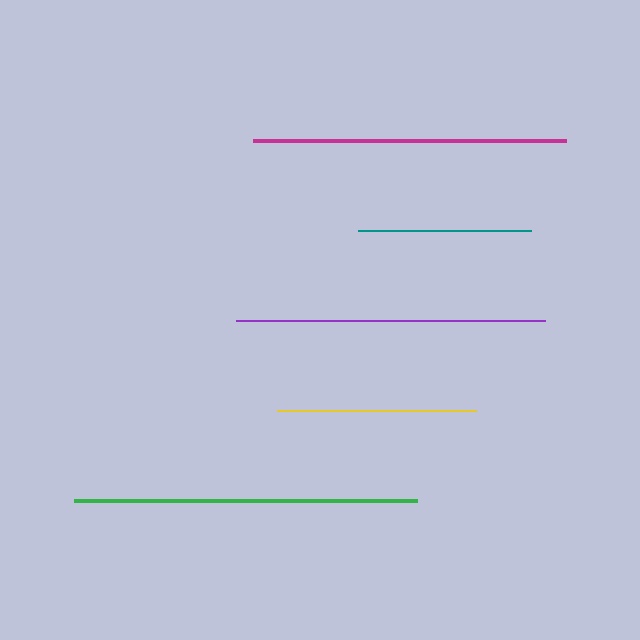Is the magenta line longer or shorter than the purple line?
The magenta line is longer than the purple line.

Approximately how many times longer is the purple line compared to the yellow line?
The purple line is approximately 1.6 times the length of the yellow line.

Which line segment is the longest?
The green line is the longest at approximately 344 pixels.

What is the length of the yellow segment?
The yellow segment is approximately 199 pixels long.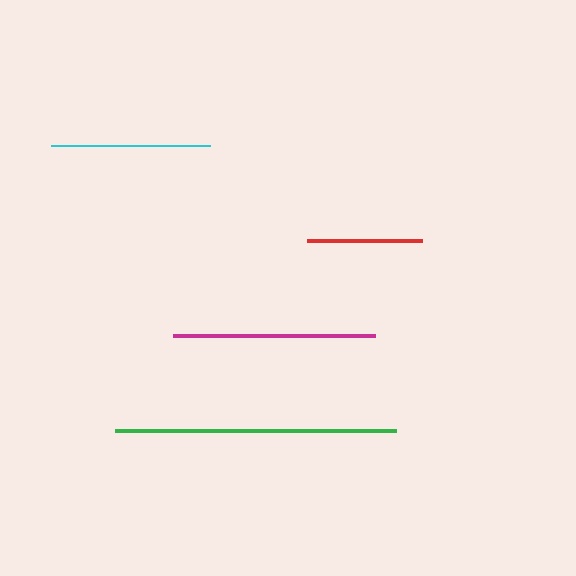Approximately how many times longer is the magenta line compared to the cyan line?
The magenta line is approximately 1.3 times the length of the cyan line.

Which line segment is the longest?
The green line is the longest at approximately 280 pixels.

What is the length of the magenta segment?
The magenta segment is approximately 202 pixels long.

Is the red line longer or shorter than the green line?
The green line is longer than the red line.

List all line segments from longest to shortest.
From longest to shortest: green, magenta, cyan, red.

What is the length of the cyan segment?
The cyan segment is approximately 158 pixels long.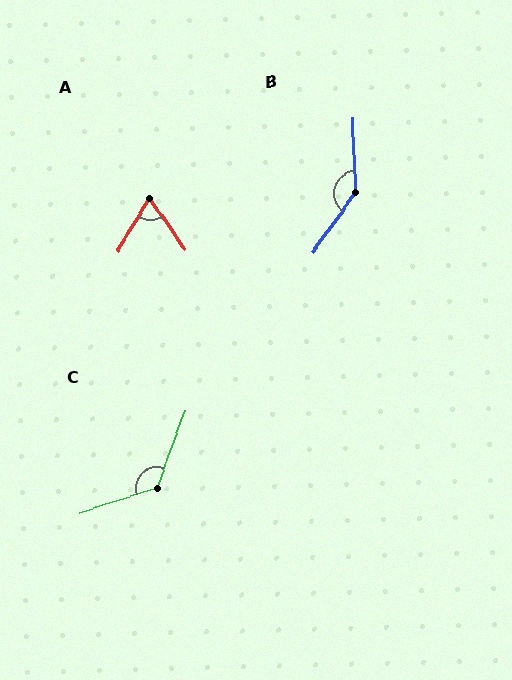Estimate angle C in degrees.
Approximately 129 degrees.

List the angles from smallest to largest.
A (66°), C (129°), B (142°).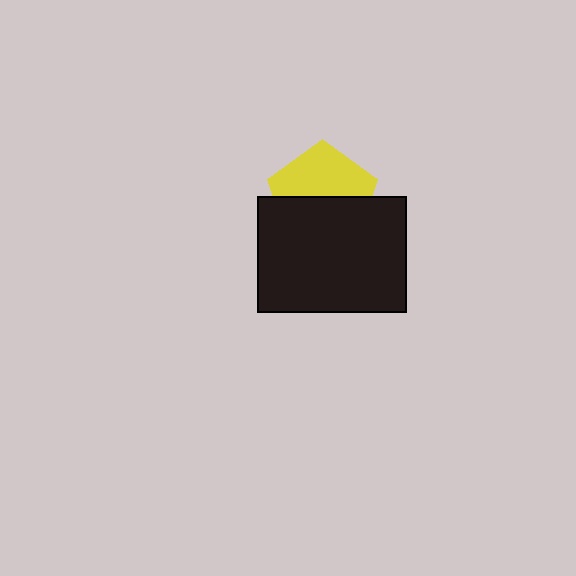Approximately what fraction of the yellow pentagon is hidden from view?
Roughly 51% of the yellow pentagon is hidden behind the black rectangle.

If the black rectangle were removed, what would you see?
You would see the complete yellow pentagon.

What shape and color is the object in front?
The object in front is a black rectangle.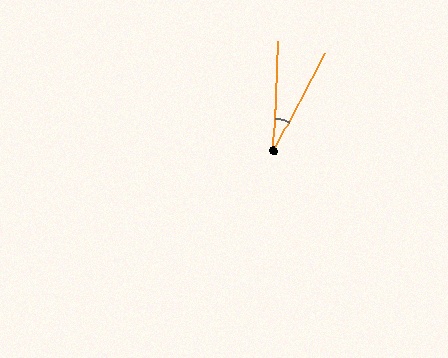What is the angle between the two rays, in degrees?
Approximately 26 degrees.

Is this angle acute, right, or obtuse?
It is acute.